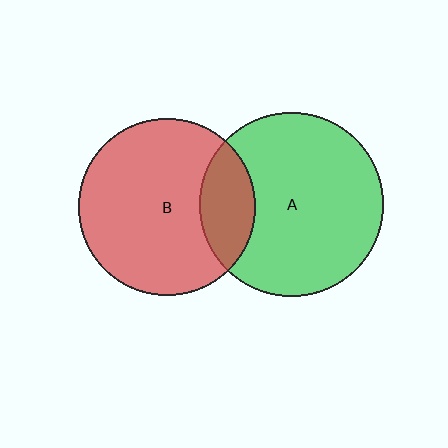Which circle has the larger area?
Circle A (green).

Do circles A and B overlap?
Yes.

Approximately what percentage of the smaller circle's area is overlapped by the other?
Approximately 20%.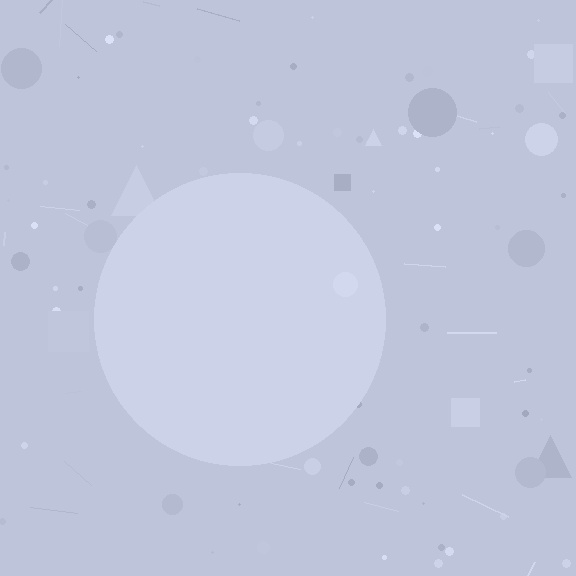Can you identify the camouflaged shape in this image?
The camouflaged shape is a circle.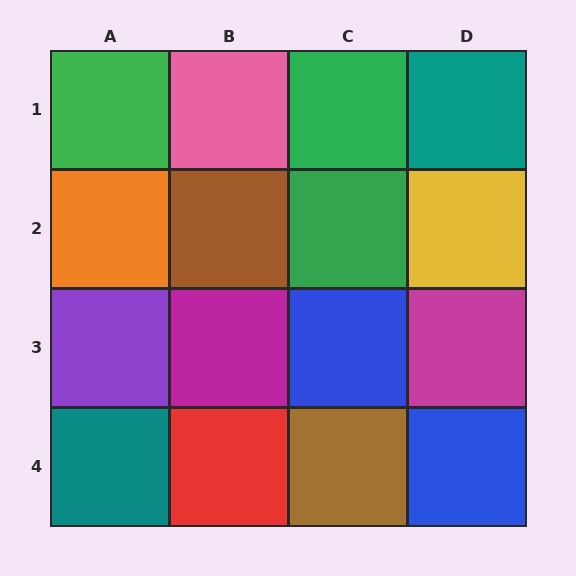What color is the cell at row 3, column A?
Purple.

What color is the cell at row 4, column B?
Red.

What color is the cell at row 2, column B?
Brown.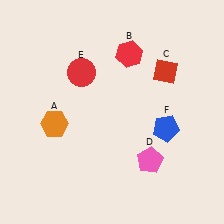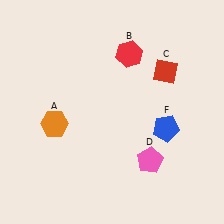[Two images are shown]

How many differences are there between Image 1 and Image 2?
There is 1 difference between the two images.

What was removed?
The red circle (E) was removed in Image 2.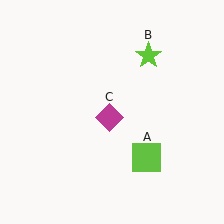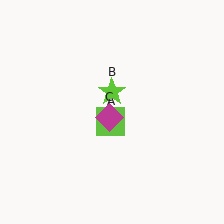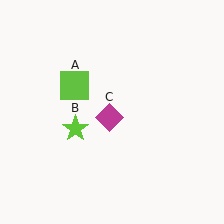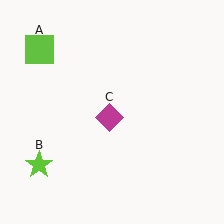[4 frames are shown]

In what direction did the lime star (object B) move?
The lime star (object B) moved down and to the left.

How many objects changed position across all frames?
2 objects changed position: lime square (object A), lime star (object B).